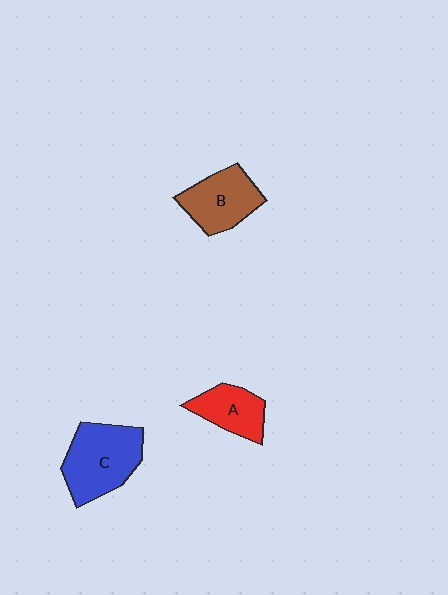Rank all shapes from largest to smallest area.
From largest to smallest: C (blue), B (brown), A (red).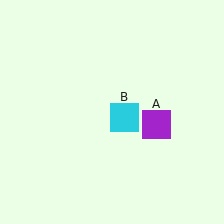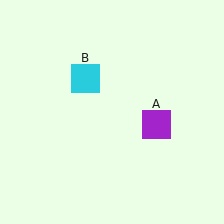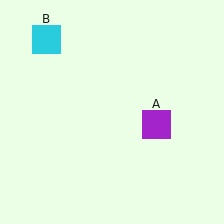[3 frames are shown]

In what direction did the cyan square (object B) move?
The cyan square (object B) moved up and to the left.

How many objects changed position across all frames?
1 object changed position: cyan square (object B).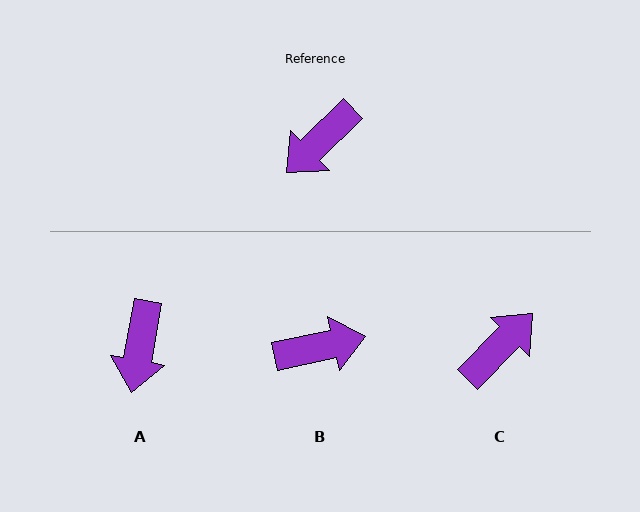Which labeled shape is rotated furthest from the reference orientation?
C, about 179 degrees away.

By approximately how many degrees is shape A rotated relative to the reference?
Approximately 36 degrees counter-clockwise.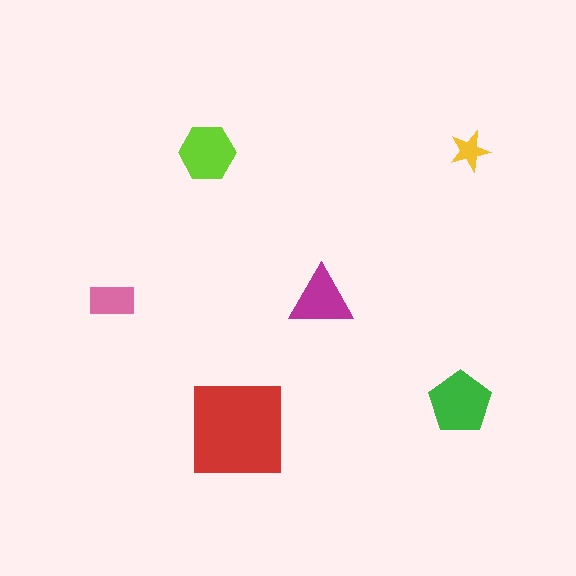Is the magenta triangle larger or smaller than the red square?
Smaller.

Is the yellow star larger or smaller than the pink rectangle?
Smaller.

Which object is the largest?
The red square.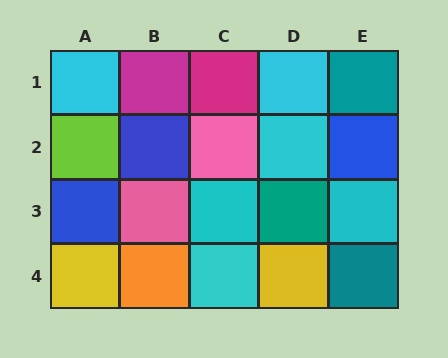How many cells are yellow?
2 cells are yellow.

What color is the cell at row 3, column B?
Pink.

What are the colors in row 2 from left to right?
Lime, blue, pink, cyan, blue.